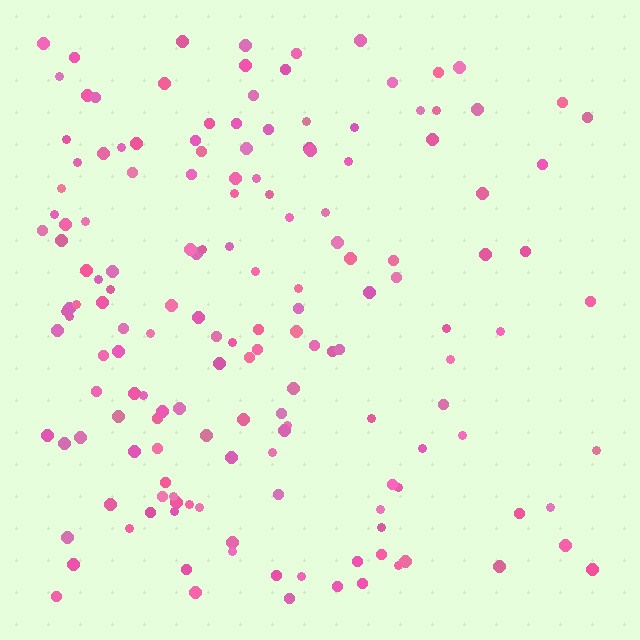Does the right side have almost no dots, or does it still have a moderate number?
Still a moderate number, just noticeably fewer than the left.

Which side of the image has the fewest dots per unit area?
The right.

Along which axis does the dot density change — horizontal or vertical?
Horizontal.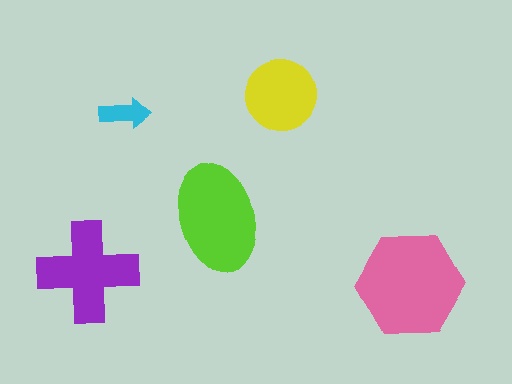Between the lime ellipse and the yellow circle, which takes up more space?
The lime ellipse.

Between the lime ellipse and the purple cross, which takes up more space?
The lime ellipse.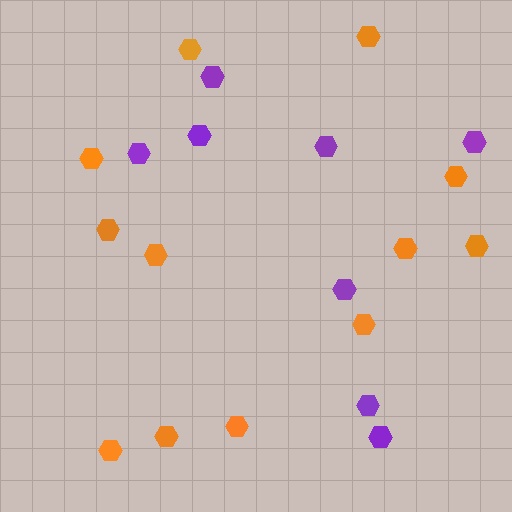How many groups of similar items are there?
There are 2 groups: one group of orange hexagons (12) and one group of purple hexagons (8).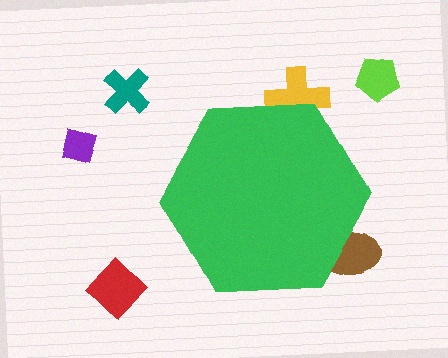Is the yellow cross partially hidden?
Yes, the yellow cross is partially hidden behind the green hexagon.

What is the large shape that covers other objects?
A green hexagon.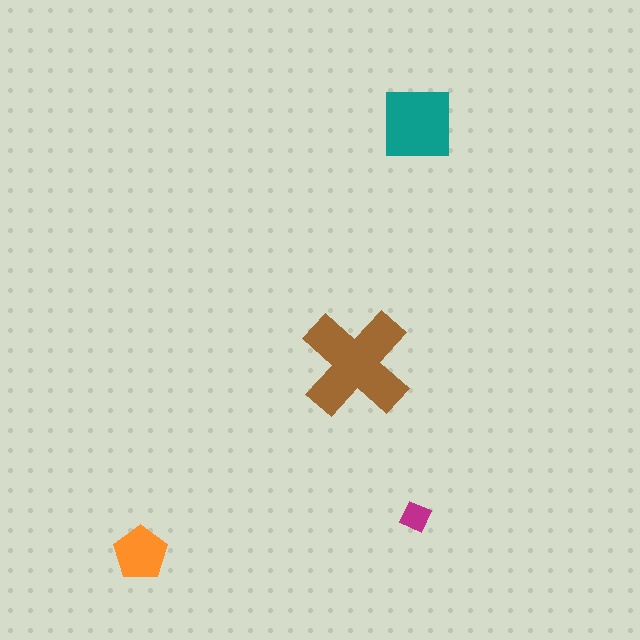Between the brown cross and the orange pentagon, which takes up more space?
The brown cross.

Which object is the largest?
The brown cross.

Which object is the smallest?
The magenta diamond.